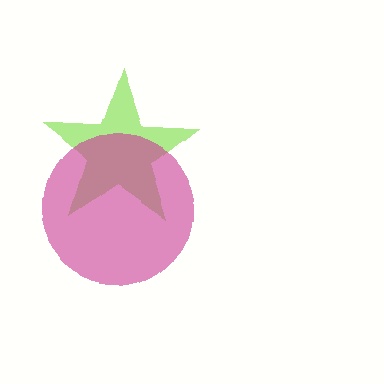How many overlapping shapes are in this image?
There are 2 overlapping shapes in the image.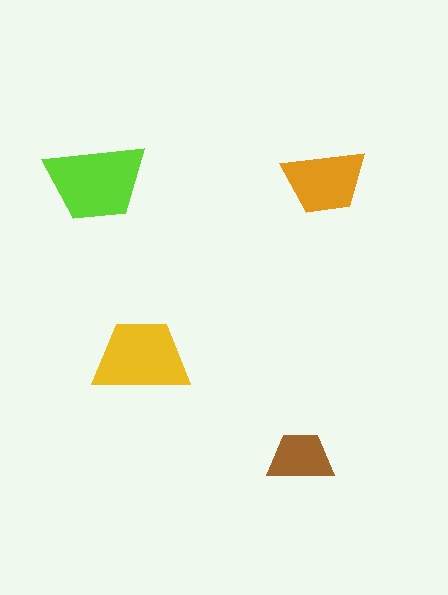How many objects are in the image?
There are 4 objects in the image.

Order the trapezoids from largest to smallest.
the lime one, the yellow one, the orange one, the brown one.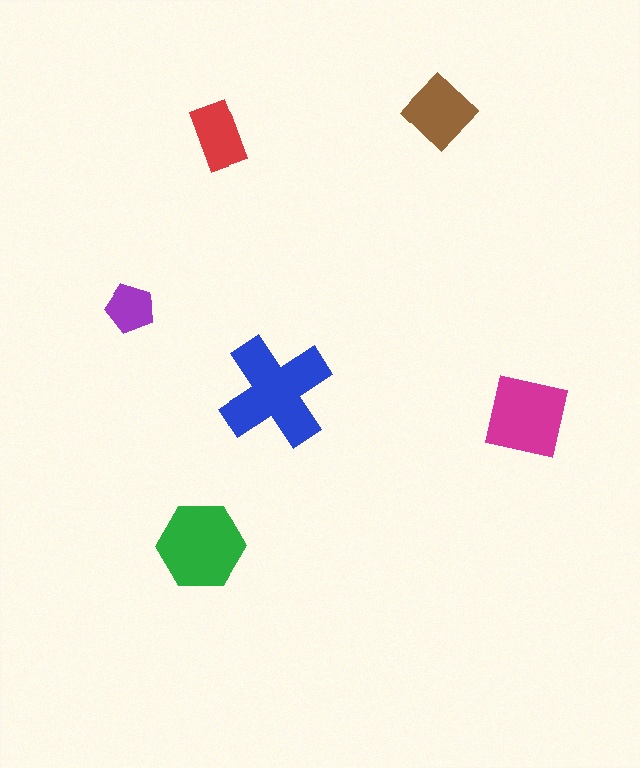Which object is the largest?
The blue cross.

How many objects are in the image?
There are 6 objects in the image.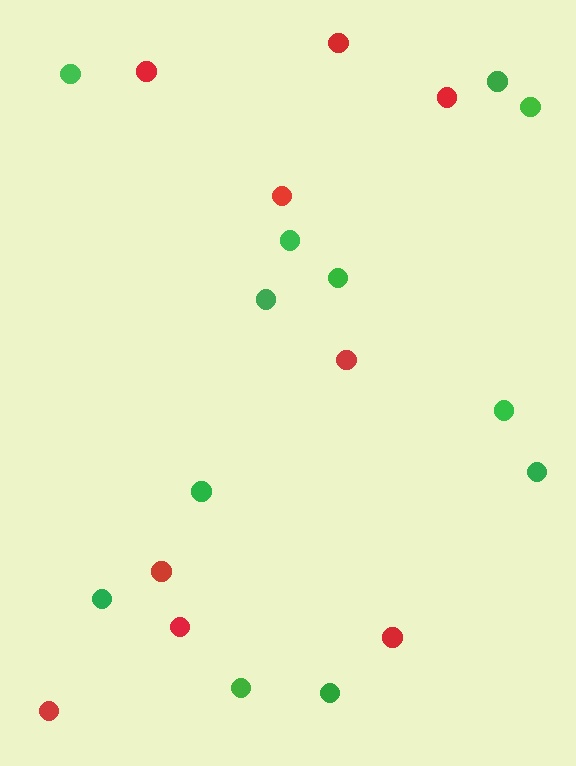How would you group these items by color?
There are 2 groups: one group of red circles (9) and one group of green circles (12).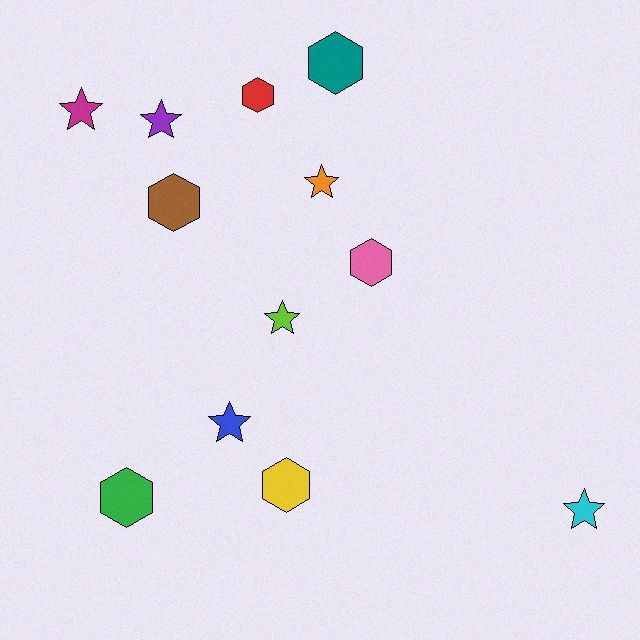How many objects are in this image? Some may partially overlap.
There are 12 objects.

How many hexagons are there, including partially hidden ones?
There are 6 hexagons.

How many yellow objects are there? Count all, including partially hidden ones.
There is 1 yellow object.